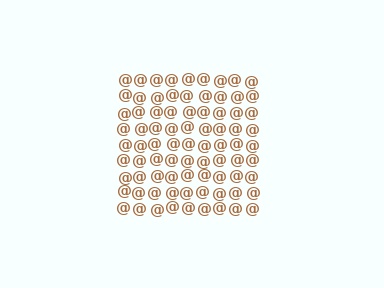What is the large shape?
The large shape is a square.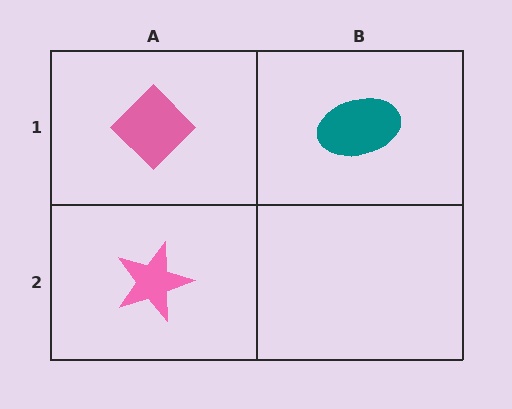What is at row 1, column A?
A pink diamond.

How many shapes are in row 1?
2 shapes.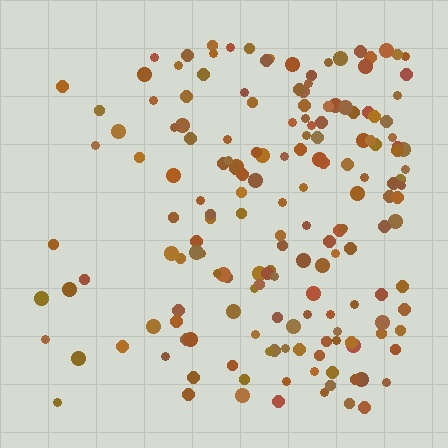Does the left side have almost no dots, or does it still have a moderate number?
Still a moderate number, just noticeably fewer than the right.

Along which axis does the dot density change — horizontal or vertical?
Horizontal.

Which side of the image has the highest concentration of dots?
The right.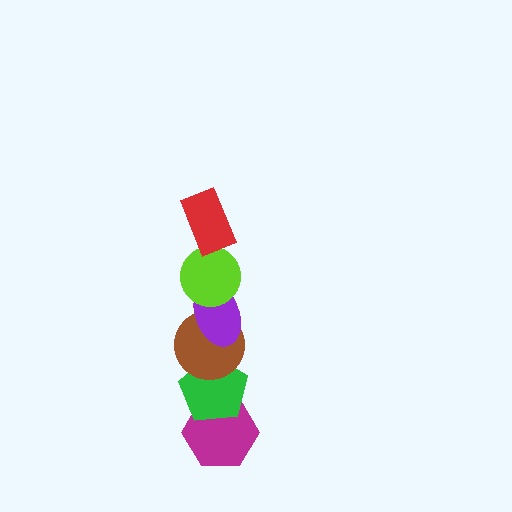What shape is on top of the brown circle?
The purple ellipse is on top of the brown circle.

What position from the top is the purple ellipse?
The purple ellipse is 3rd from the top.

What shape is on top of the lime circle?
The red rectangle is on top of the lime circle.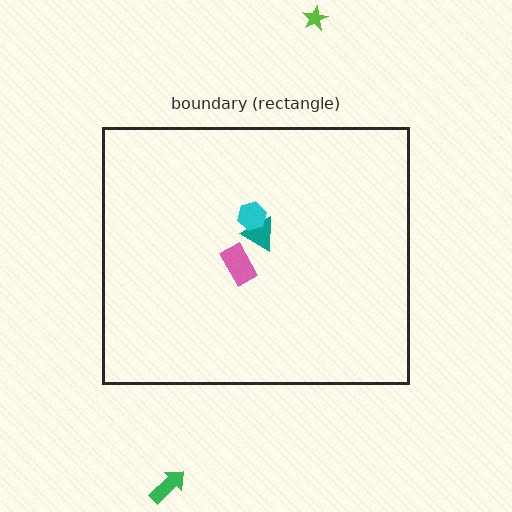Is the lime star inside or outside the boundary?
Outside.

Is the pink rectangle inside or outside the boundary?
Inside.